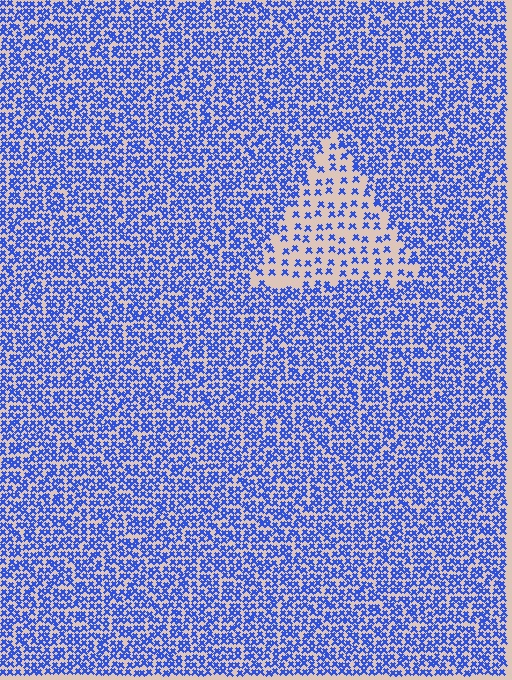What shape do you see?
I see a triangle.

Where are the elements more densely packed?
The elements are more densely packed outside the triangle boundary.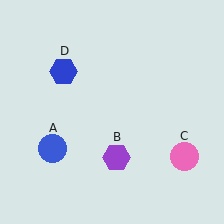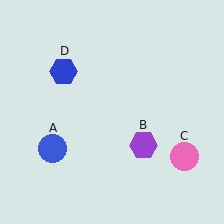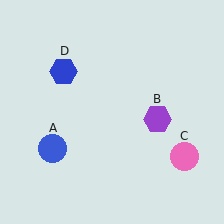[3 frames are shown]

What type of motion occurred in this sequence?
The purple hexagon (object B) rotated counterclockwise around the center of the scene.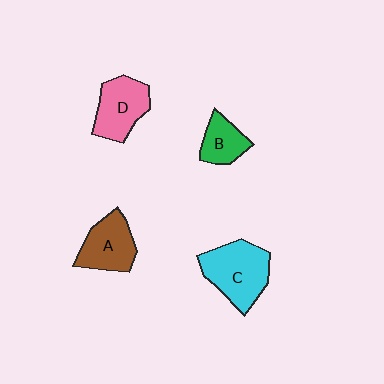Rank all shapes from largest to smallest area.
From largest to smallest: C (cyan), D (pink), A (brown), B (green).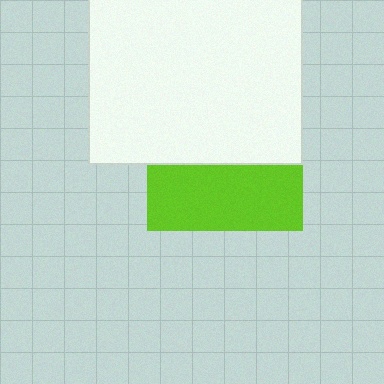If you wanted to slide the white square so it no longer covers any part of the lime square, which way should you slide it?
Slide it up — that is the most direct way to separate the two shapes.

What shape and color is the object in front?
The object in front is a white square.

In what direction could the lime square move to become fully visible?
The lime square could move down. That would shift it out from behind the white square entirely.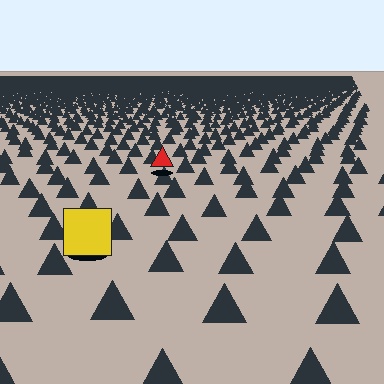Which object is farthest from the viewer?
The red triangle is farthest from the viewer. It appears smaller and the ground texture around it is denser.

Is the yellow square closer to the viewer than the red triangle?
Yes. The yellow square is closer — you can tell from the texture gradient: the ground texture is coarser near it.